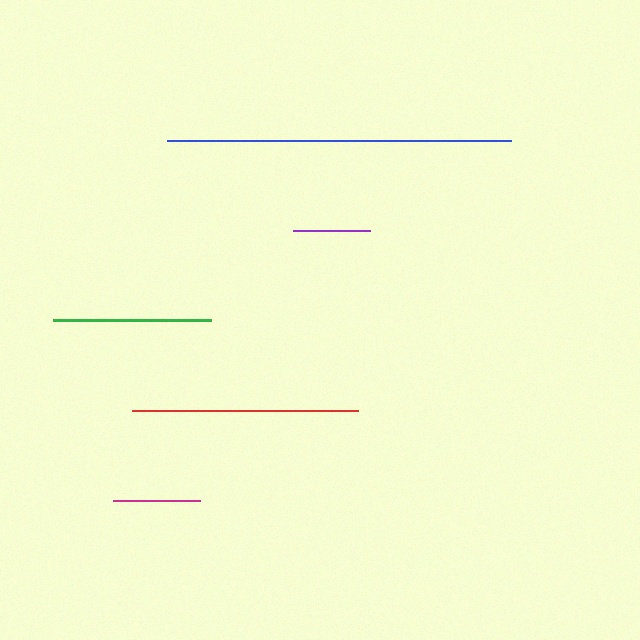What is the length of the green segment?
The green segment is approximately 158 pixels long.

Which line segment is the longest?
The blue line is the longest at approximately 344 pixels.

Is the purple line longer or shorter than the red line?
The red line is longer than the purple line.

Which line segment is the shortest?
The purple line is the shortest at approximately 77 pixels.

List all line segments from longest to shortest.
From longest to shortest: blue, red, green, magenta, purple.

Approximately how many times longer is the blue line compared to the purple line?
The blue line is approximately 4.5 times the length of the purple line.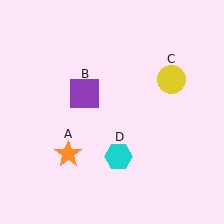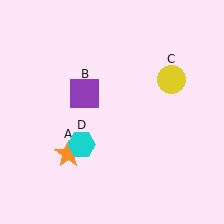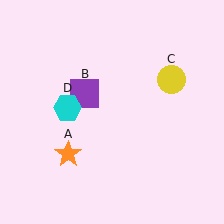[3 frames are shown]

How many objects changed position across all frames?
1 object changed position: cyan hexagon (object D).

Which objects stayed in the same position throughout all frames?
Orange star (object A) and purple square (object B) and yellow circle (object C) remained stationary.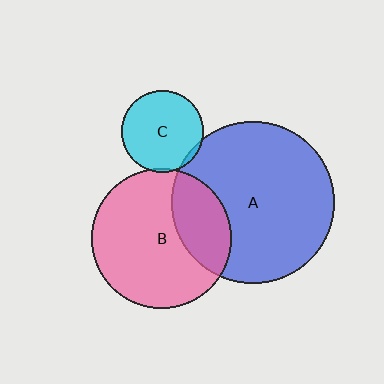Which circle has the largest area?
Circle A (blue).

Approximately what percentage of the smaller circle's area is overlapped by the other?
Approximately 5%.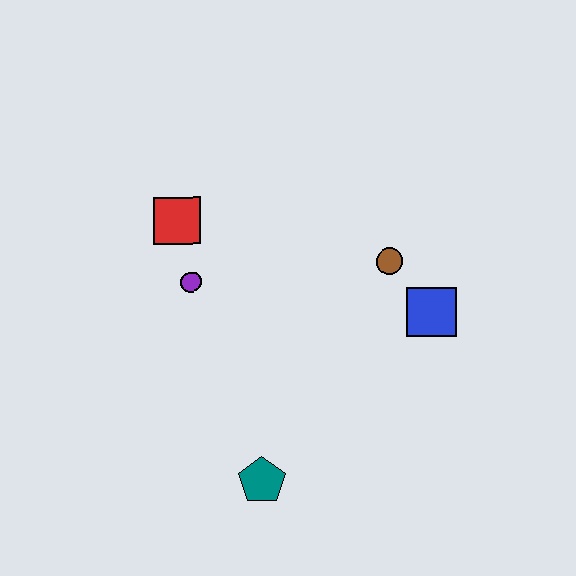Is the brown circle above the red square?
No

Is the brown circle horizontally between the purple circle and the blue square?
Yes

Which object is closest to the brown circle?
The blue square is closest to the brown circle.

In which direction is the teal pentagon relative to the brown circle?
The teal pentagon is below the brown circle.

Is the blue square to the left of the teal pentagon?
No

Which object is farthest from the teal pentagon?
The red square is farthest from the teal pentagon.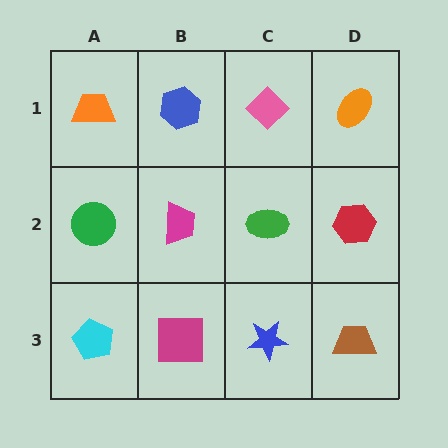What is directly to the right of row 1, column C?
An orange ellipse.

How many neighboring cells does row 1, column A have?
2.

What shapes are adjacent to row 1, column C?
A green ellipse (row 2, column C), a blue hexagon (row 1, column B), an orange ellipse (row 1, column D).